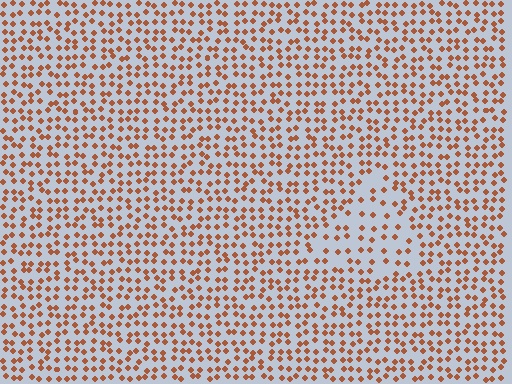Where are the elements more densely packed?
The elements are more densely packed outside the triangle boundary.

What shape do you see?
I see a triangle.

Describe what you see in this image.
The image contains small brown elements arranged at two different densities. A triangle-shaped region is visible where the elements are less densely packed than the surrounding area.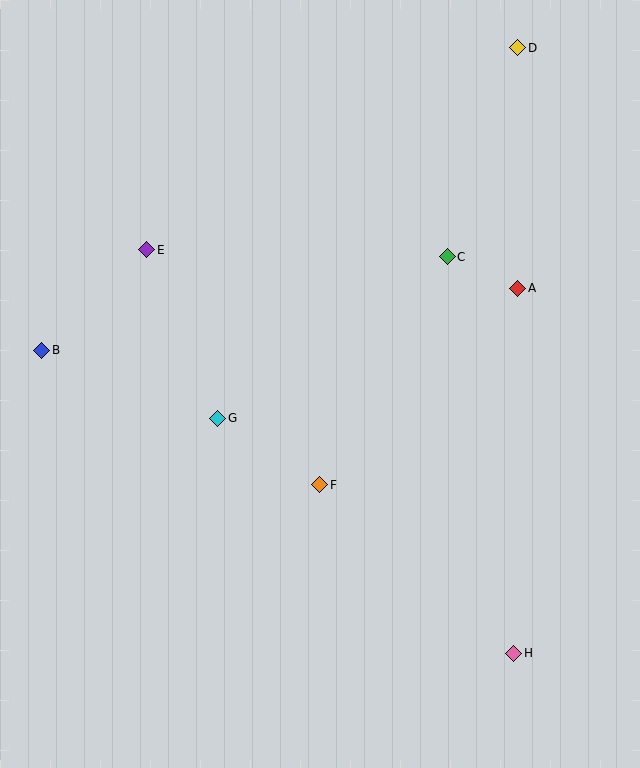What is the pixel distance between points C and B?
The distance between C and B is 416 pixels.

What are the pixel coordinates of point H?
Point H is at (514, 653).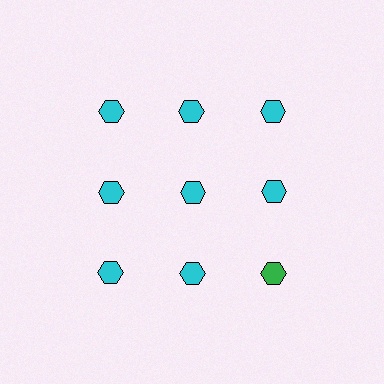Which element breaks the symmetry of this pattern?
The green hexagon in the third row, center column breaks the symmetry. All other shapes are cyan hexagons.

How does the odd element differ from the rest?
It has a different color: green instead of cyan.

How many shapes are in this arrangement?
There are 9 shapes arranged in a grid pattern.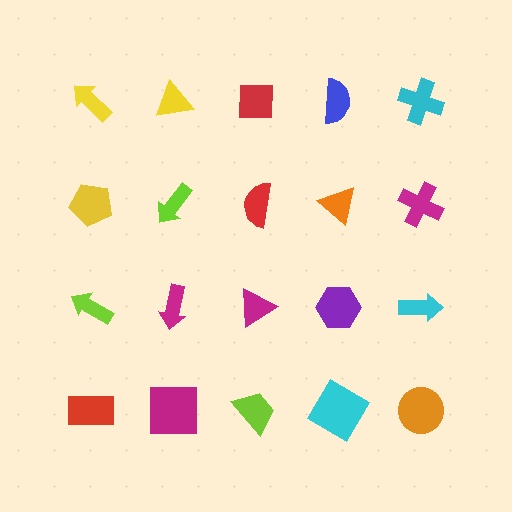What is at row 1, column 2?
A yellow triangle.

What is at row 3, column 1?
A lime arrow.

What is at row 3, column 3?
A magenta triangle.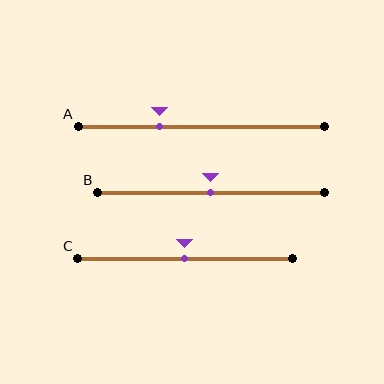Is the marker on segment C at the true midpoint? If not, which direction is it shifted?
Yes, the marker on segment C is at the true midpoint.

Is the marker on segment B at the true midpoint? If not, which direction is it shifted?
Yes, the marker on segment B is at the true midpoint.